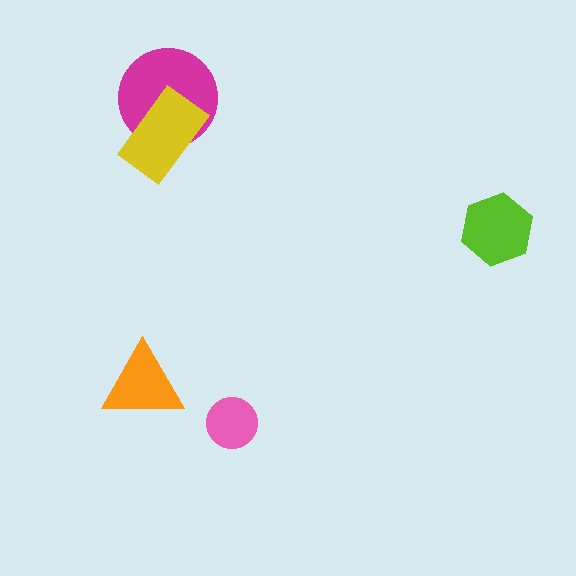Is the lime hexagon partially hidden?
No, no other shape covers it.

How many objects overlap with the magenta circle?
1 object overlaps with the magenta circle.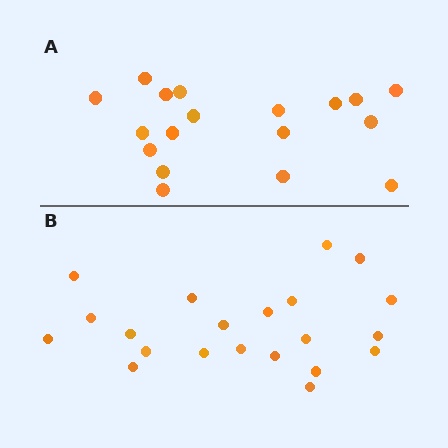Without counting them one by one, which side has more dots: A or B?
Region B (the bottom region) has more dots.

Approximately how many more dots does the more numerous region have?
Region B has just a few more — roughly 2 or 3 more dots than region A.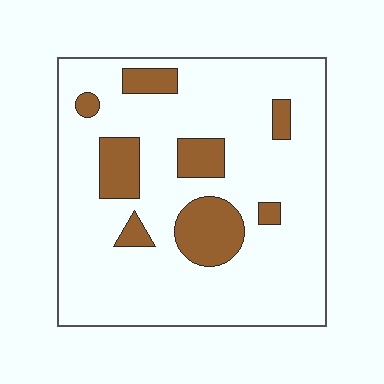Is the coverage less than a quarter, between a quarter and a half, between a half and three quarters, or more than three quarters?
Less than a quarter.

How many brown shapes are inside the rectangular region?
8.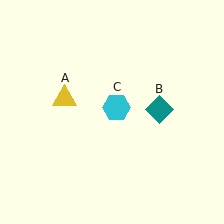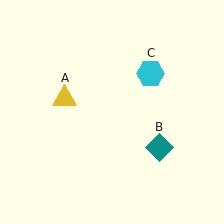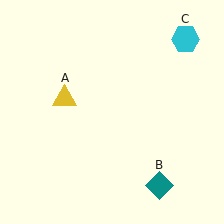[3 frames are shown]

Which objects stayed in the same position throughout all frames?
Yellow triangle (object A) remained stationary.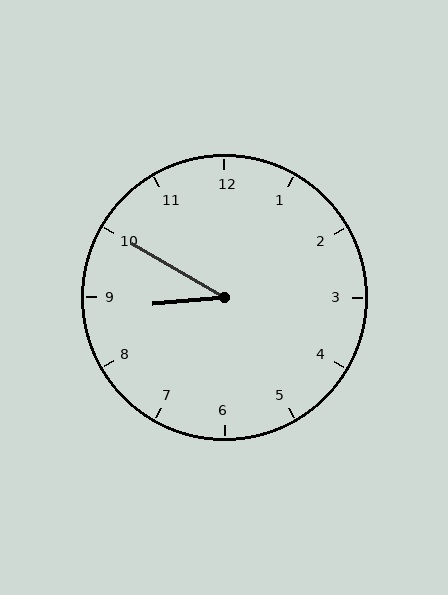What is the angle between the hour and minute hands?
Approximately 35 degrees.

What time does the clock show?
8:50.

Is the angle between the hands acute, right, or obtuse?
It is acute.